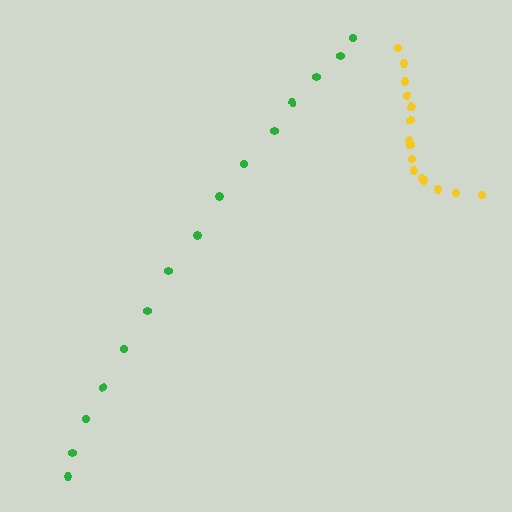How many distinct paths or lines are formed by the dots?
There are 2 distinct paths.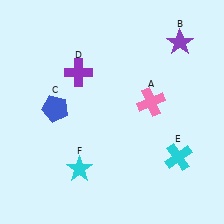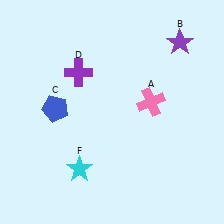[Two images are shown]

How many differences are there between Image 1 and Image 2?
There is 1 difference between the two images.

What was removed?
The cyan cross (E) was removed in Image 2.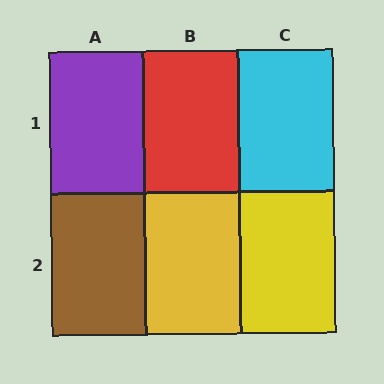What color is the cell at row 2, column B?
Yellow.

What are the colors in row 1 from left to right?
Purple, red, cyan.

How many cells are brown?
1 cell is brown.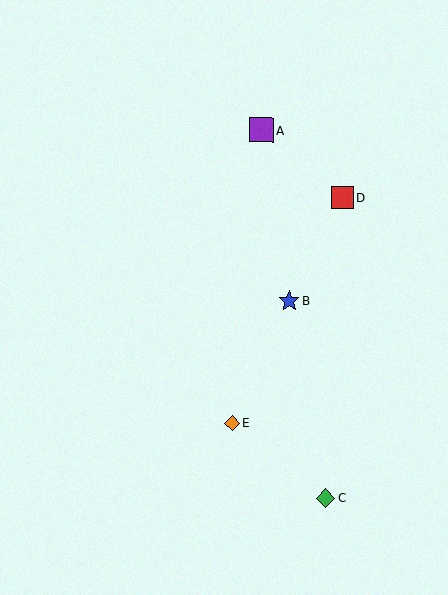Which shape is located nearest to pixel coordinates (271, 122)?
The purple square (labeled A) at (261, 130) is nearest to that location.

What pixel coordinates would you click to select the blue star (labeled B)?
Click at (289, 301) to select the blue star B.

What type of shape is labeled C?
Shape C is a green diamond.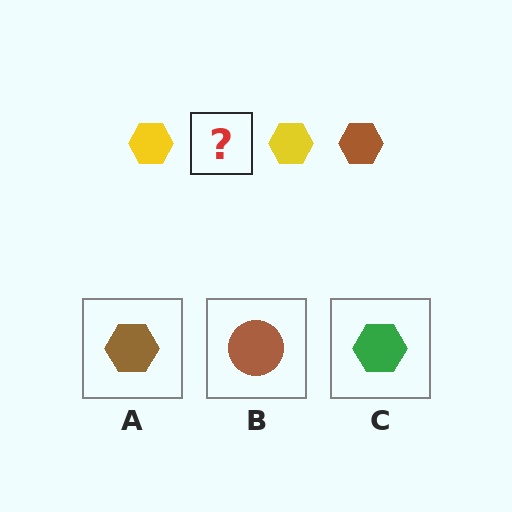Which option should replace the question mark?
Option A.